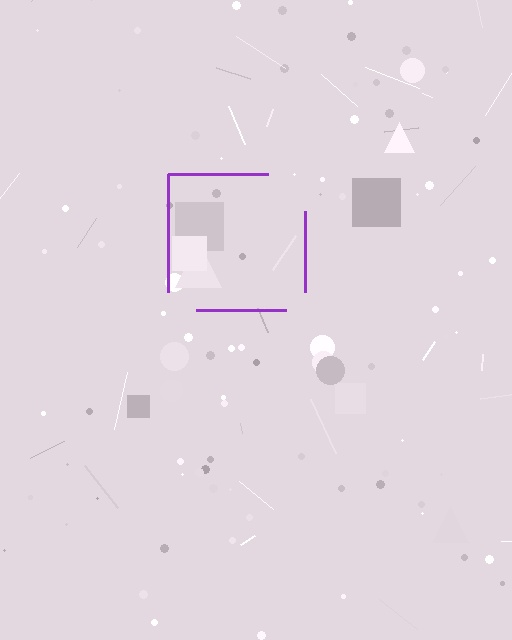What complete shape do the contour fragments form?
The contour fragments form a square.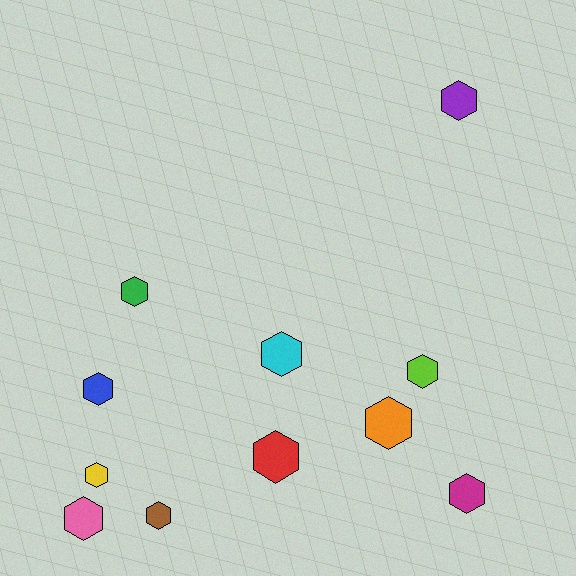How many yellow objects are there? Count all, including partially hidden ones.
There is 1 yellow object.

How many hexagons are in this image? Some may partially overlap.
There are 11 hexagons.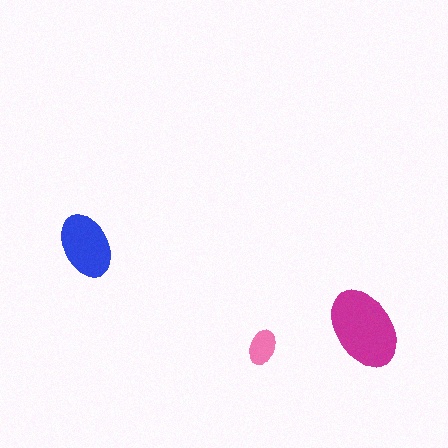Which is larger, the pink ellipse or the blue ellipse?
The blue one.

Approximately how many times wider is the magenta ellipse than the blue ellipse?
About 1.5 times wider.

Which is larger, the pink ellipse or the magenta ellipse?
The magenta one.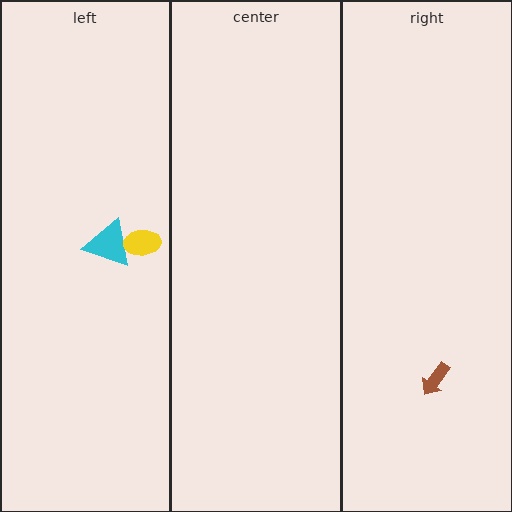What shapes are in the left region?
The cyan triangle, the yellow ellipse.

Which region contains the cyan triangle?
The left region.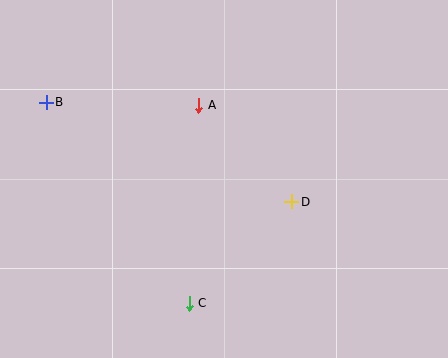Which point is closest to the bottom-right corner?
Point D is closest to the bottom-right corner.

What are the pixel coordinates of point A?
Point A is at (199, 105).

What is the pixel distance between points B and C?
The distance between B and C is 246 pixels.